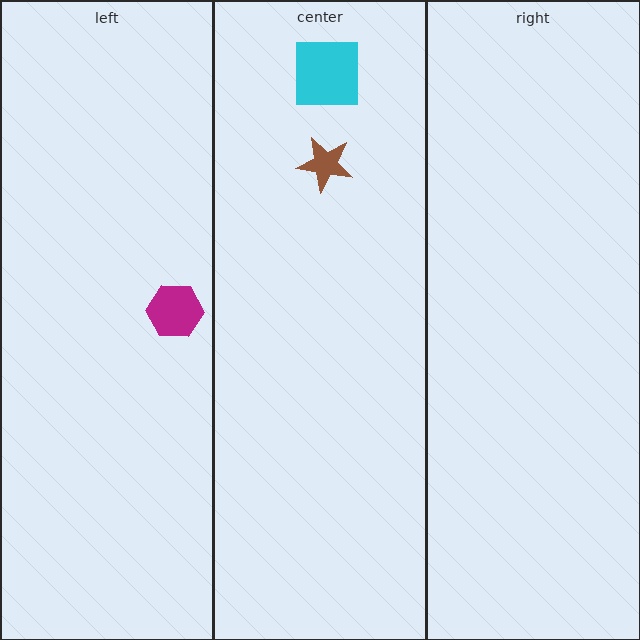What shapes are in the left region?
The magenta hexagon.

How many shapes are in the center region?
2.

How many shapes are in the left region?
1.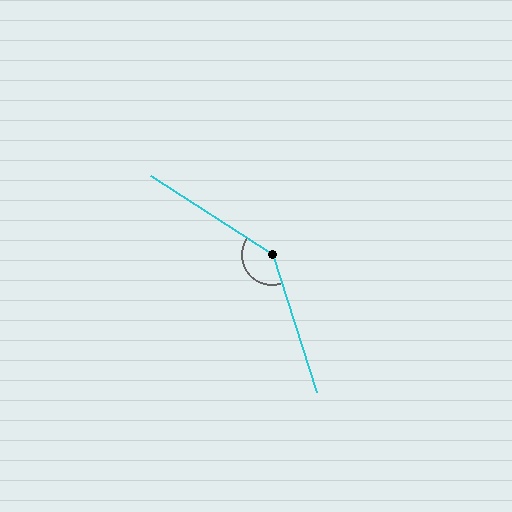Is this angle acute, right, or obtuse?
It is obtuse.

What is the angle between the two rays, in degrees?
Approximately 141 degrees.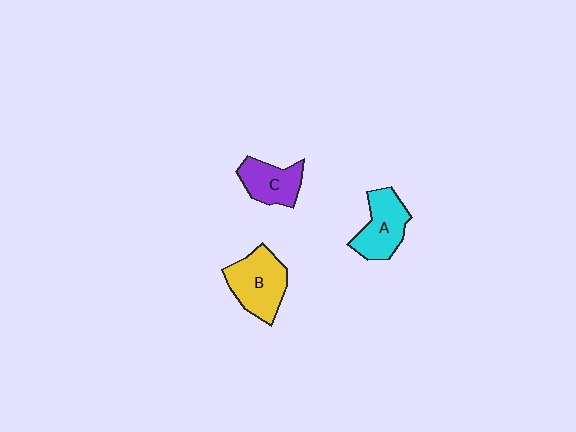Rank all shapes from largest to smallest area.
From largest to smallest: B (yellow), A (cyan), C (purple).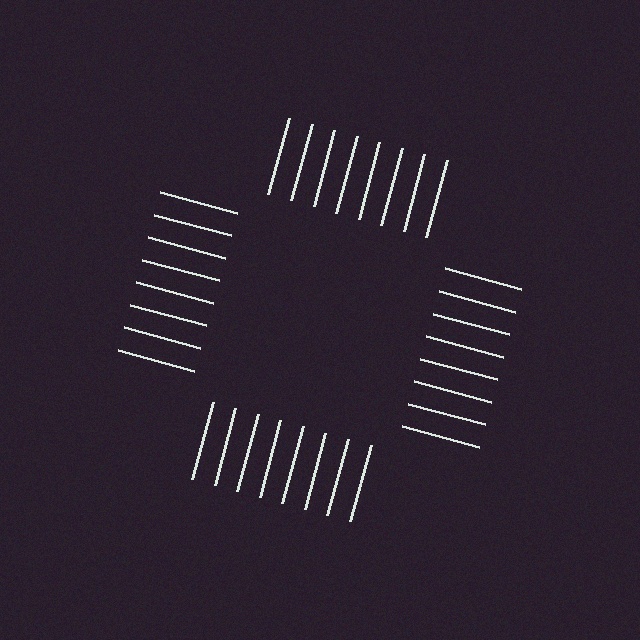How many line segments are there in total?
32 — 8 along each of the 4 edges.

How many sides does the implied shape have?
4 sides — the line-ends trace a square.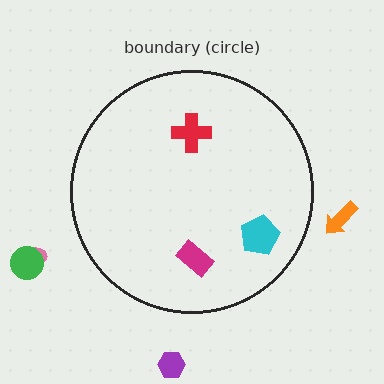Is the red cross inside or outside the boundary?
Inside.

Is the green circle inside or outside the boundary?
Outside.